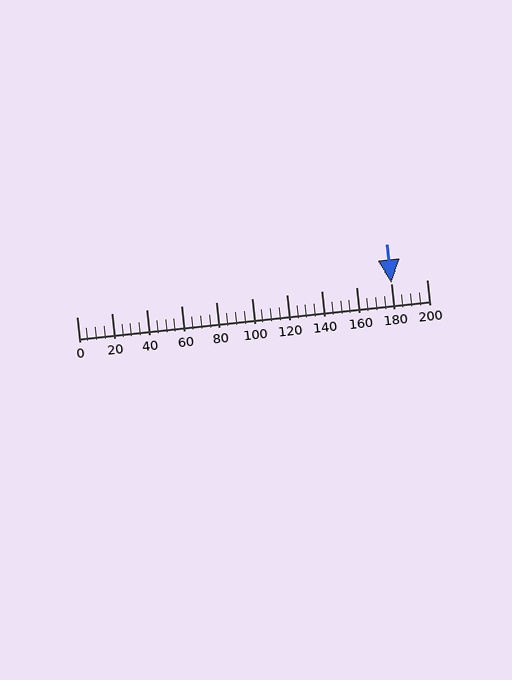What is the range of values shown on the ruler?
The ruler shows values from 0 to 200.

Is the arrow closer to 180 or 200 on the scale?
The arrow is closer to 180.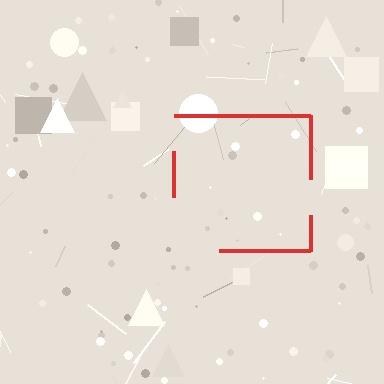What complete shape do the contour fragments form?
The contour fragments form a square.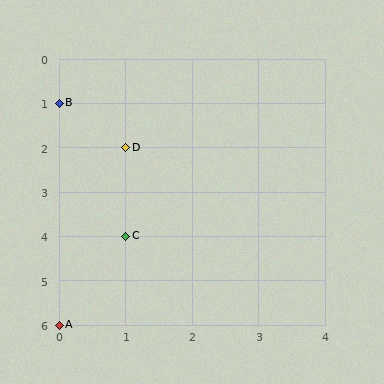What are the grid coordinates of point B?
Point B is at grid coordinates (0, 1).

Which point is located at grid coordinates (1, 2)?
Point D is at (1, 2).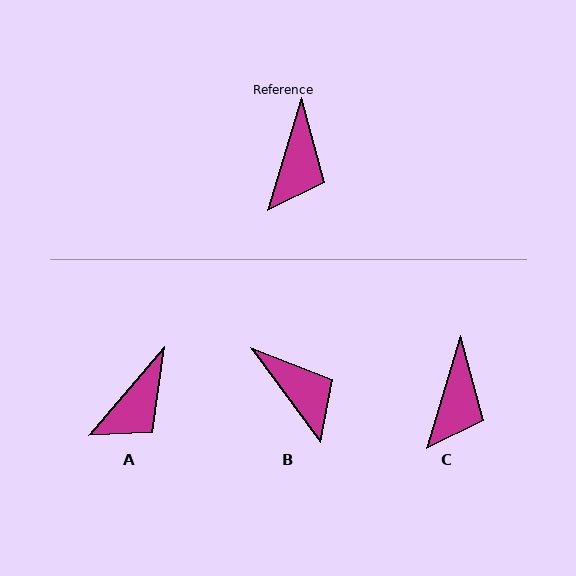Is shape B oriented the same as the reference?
No, it is off by about 53 degrees.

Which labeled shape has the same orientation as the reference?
C.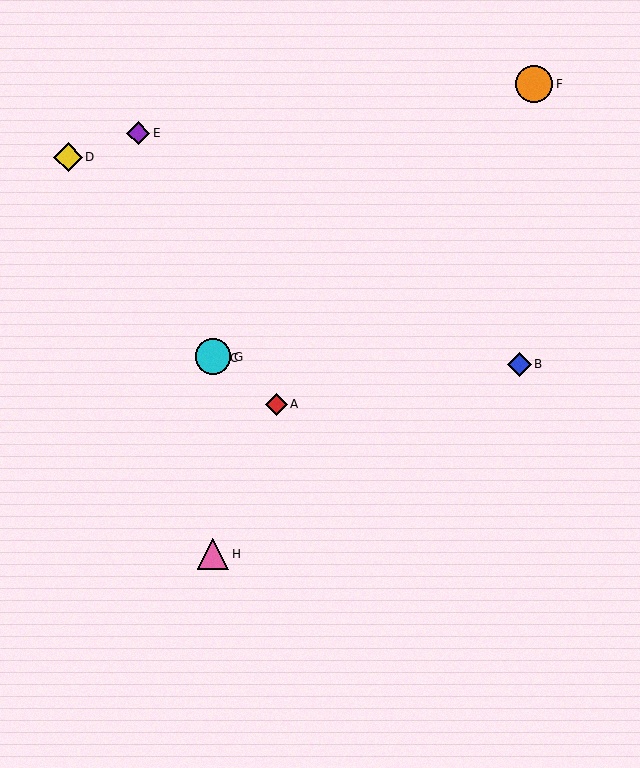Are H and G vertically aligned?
Yes, both are at x≈213.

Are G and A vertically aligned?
No, G is at x≈213 and A is at x≈276.